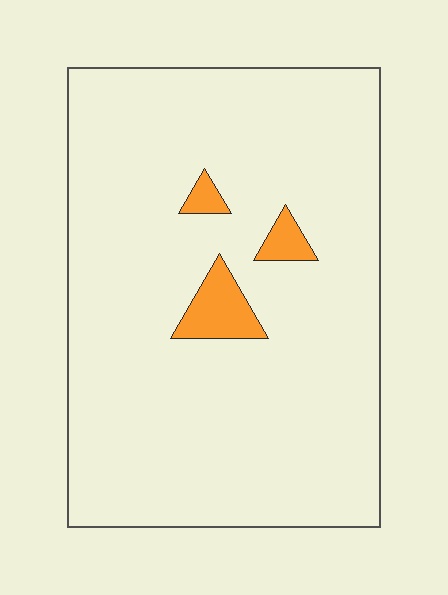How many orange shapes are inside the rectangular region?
3.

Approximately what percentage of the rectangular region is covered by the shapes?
Approximately 5%.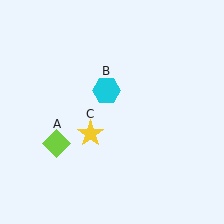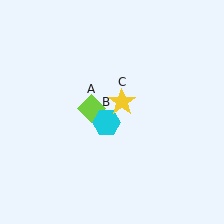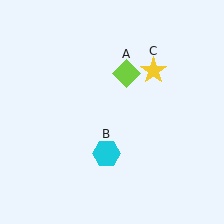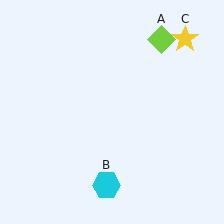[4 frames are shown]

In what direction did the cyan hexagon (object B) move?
The cyan hexagon (object B) moved down.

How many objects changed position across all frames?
3 objects changed position: lime diamond (object A), cyan hexagon (object B), yellow star (object C).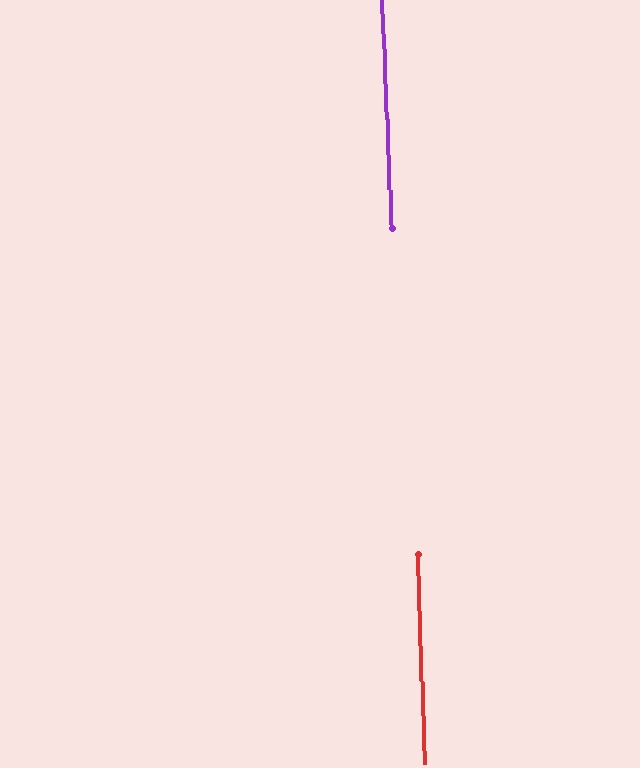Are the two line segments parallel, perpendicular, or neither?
Parallel — their directions differ by only 0.4°.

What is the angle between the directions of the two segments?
Approximately 0 degrees.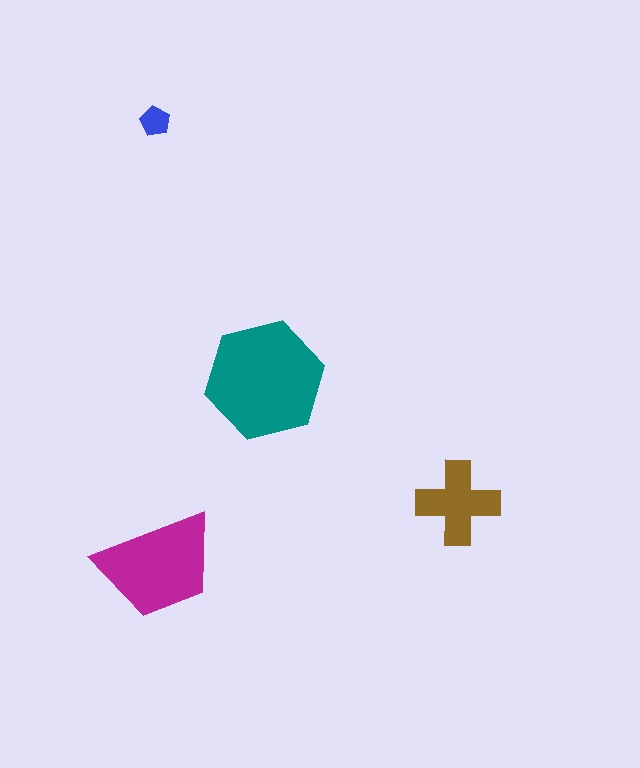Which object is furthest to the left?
The blue pentagon is leftmost.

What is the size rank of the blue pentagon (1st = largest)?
4th.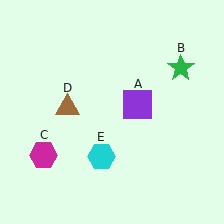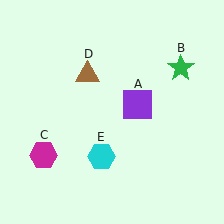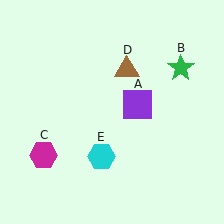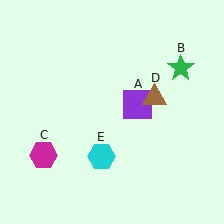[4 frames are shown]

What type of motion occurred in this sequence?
The brown triangle (object D) rotated clockwise around the center of the scene.